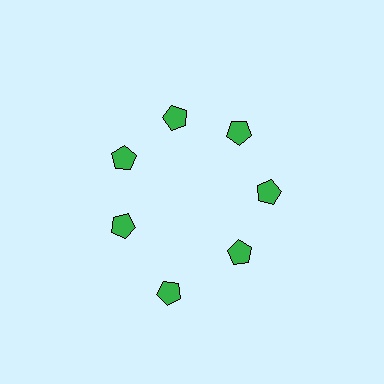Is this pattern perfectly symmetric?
No. The 7 green pentagons are arranged in a ring, but one element near the 6 o'clock position is pushed outward from the center, breaking the 7-fold rotational symmetry.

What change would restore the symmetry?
The symmetry would be restored by moving it inward, back onto the ring so that all 7 pentagons sit at equal angles and equal distance from the center.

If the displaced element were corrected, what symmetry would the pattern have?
It would have 7-fold rotational symmetry — the pattern would map onto itself every 51 degrees.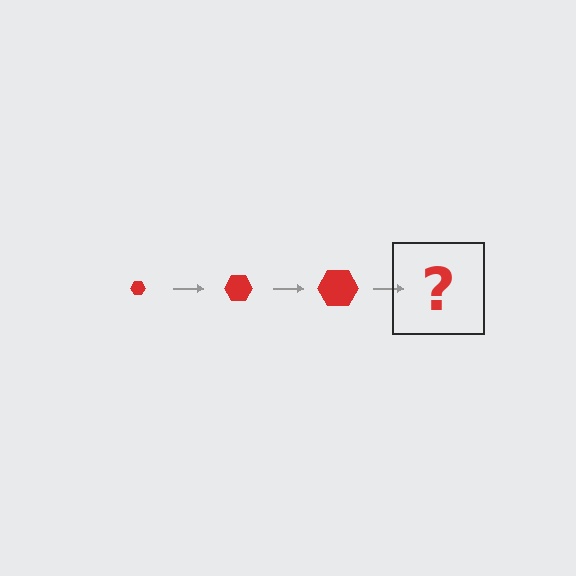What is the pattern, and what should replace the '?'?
The pattern is that the hexagon gets progressively larger each step. The '?' should be a red hexagon, larger than the previous one.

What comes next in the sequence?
The next element should be a red hexagon, larger than the previous one.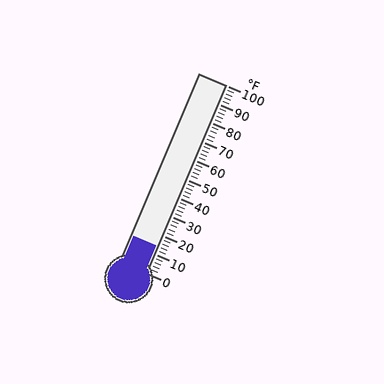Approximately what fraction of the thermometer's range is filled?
The thermometer is filled to approximately 15% of its range.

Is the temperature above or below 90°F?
The temperature is below 90°F.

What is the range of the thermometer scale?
The thermometer scale ranges from 0°F to 100°F.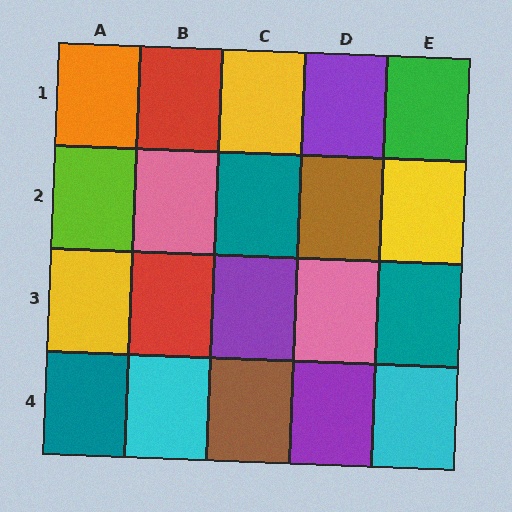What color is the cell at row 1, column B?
Red.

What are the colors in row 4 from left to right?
Teal, cyan, brown, purple, cyan.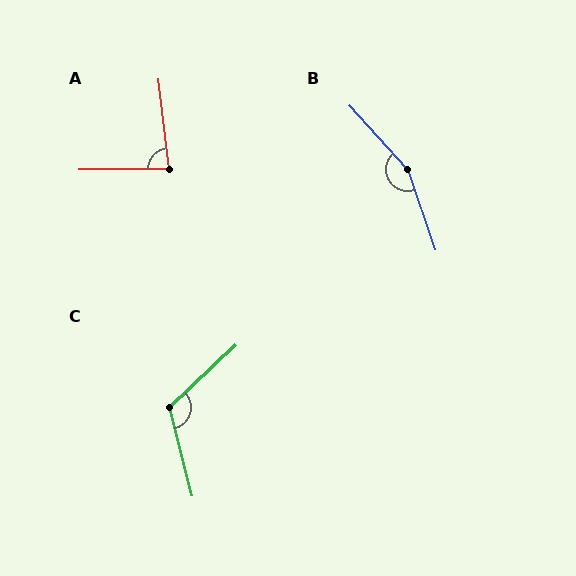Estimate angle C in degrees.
Approximately 119 degrees.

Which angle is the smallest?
A, at approximately 84 degrees.